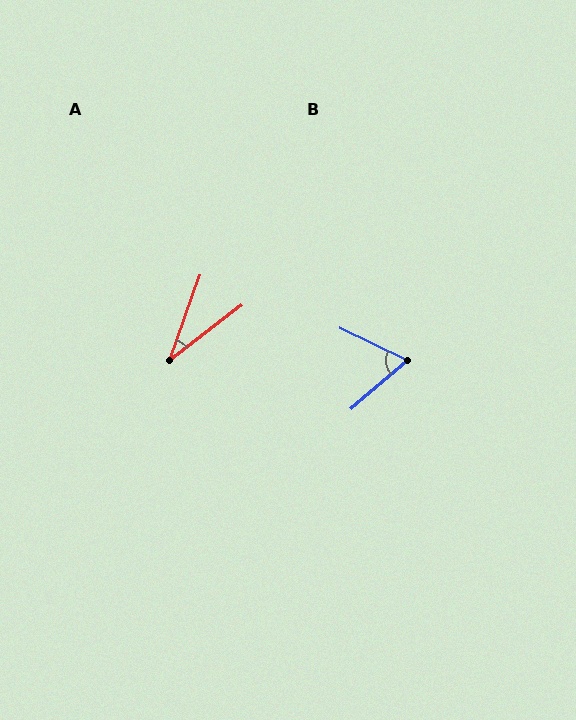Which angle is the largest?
B, at approximately 67 degrees.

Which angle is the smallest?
A, at approximately 33 degrees.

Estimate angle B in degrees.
Approximately 67 degrees.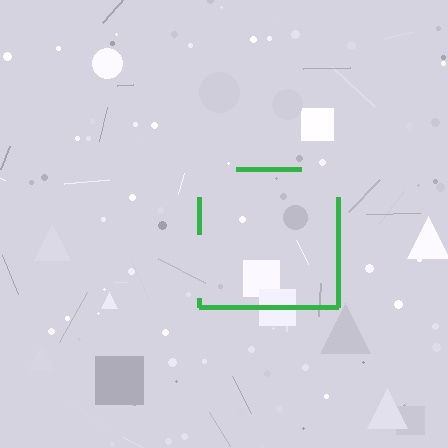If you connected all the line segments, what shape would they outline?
They would outline a square.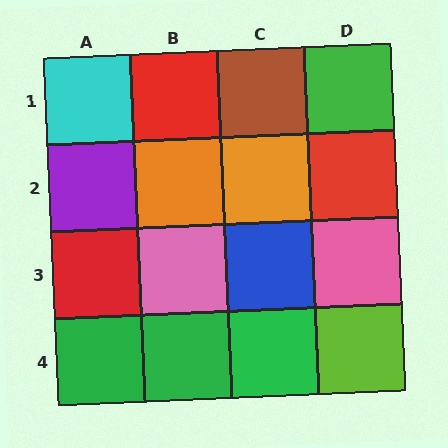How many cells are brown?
1 cell is brown.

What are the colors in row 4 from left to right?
Green, green, green, lime.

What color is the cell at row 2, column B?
Orange.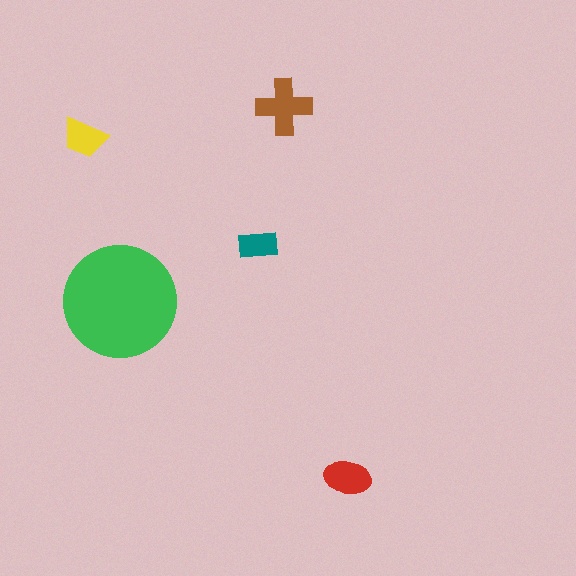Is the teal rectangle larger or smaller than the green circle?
Smaller.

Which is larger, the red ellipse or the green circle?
The green circle.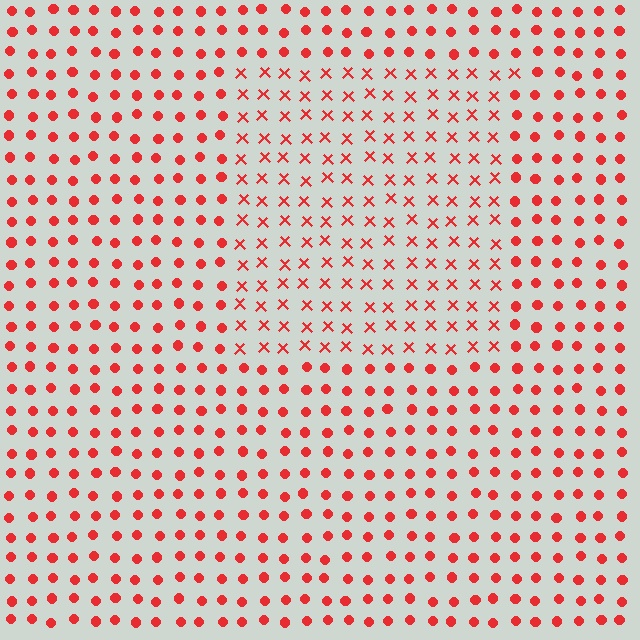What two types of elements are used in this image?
The image uses X marks inside the rectangle region and circles outside it.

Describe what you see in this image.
The image is filled with small red elements arranged in a uniform grid. A rectangle-shaped region contains X marks, while the surrounding area contains circles. The boundary is defined purely by the change in element shape.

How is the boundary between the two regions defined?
The boundary is defined by a change in element shape: X marks inside vs. circles outside. All elements share the same color and spacing.